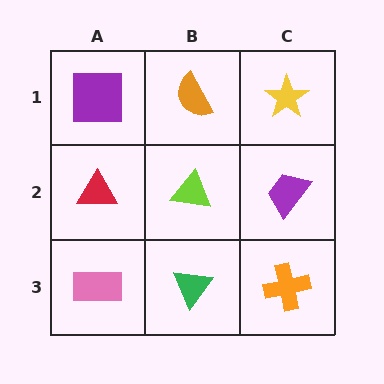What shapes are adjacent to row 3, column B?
A lime triangle (row 2, column B), a pink rectangle (row 3, column A), an orange cross (row 3, column C).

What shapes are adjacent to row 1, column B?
A lime triangle (row 2, column B), a purple square (row 1, column A), a yellow star (row 1, column C).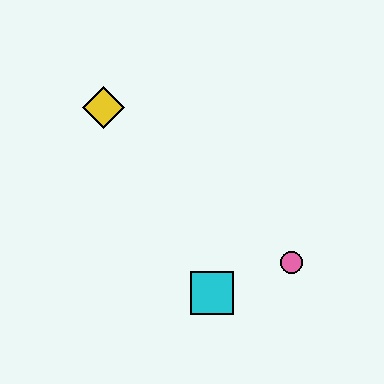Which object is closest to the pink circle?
The cyan square is closest to the pink circle.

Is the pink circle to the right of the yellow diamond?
Yes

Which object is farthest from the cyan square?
The yellow diamond is farthest from the cyan square.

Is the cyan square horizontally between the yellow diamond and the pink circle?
Yes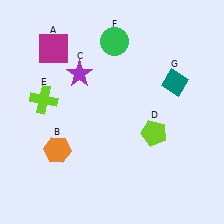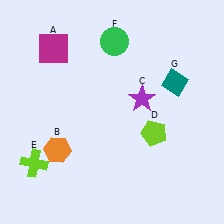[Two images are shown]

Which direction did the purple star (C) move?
The purple star (C) moved right.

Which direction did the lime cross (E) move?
The lime cross (E) moved down.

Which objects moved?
The objects that moved are: the purple star (C), the lime cross (E).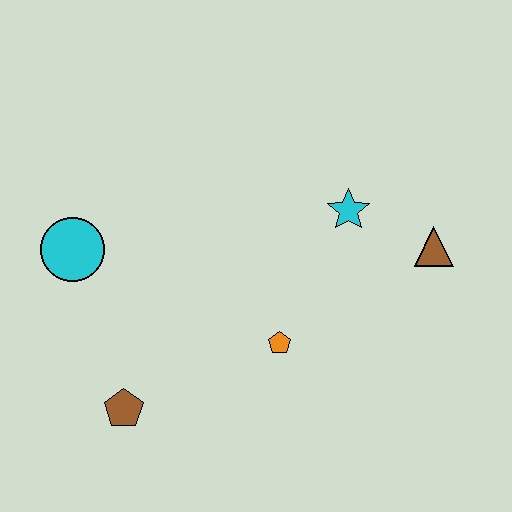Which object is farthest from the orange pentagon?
The cyan circle is farthest from the orange pentagon.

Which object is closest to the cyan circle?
The brown pentagon is closest to the cyan circle.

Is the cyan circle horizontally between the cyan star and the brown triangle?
No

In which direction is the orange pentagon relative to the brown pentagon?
The orange pentagon is to the right of the brown pentagon.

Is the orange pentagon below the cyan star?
Yes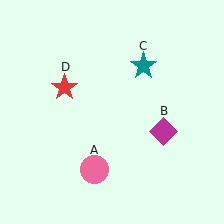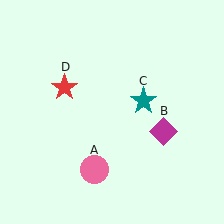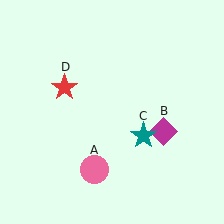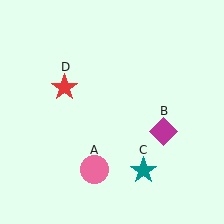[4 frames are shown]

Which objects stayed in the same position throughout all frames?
Pink circle (object A) and magenta diamond (object B) and red star (object D) remained stationary.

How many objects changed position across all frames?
1 object changed position: teal star (object C).